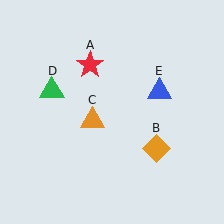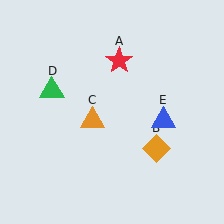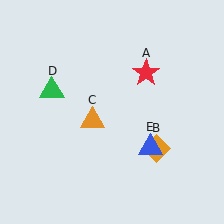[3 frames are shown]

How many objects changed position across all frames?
2 objects changed position: red star (object A), blue triangle (object E).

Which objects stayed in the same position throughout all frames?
Orange diamond (object B) and orange triangle (object C) and green triangle (object D) remained stationary.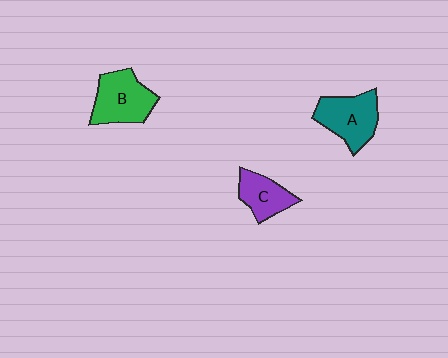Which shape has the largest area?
Shape B (green).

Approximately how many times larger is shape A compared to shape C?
Approximately 1.4 times.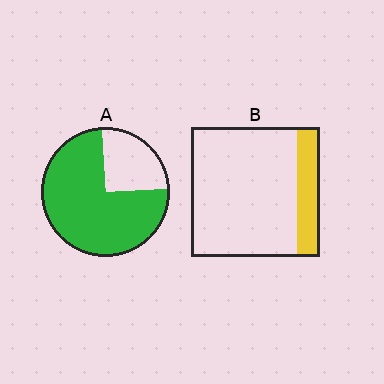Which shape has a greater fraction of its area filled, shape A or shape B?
Shape A.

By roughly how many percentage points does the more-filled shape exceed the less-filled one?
By roughly 55 percentage points (A over B).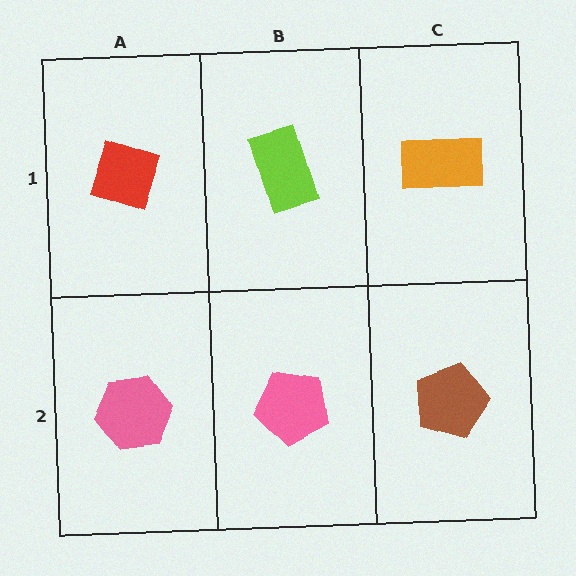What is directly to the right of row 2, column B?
A brown pentagon.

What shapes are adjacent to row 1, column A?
A pink hexagon (row 2, column A), a lime rectangle (row 1, column B).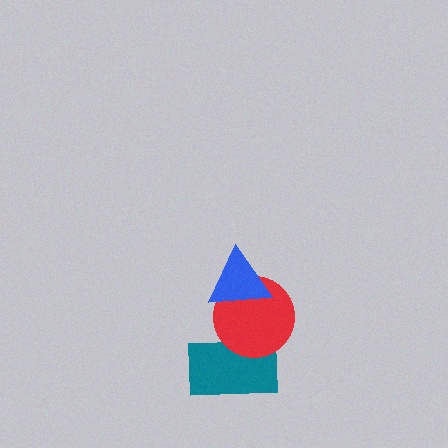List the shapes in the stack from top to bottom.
From top to bottom: the blue triangle, the red circle, the teal rectangle.